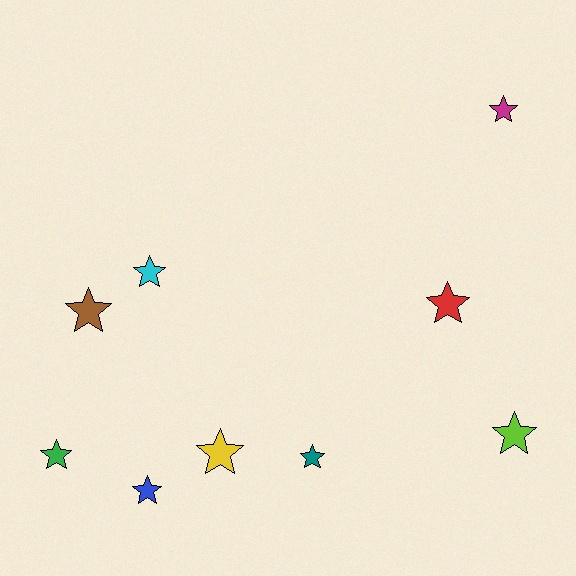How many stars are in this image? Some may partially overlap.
There are 9 stars.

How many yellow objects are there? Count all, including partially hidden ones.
There is 1 yellow object.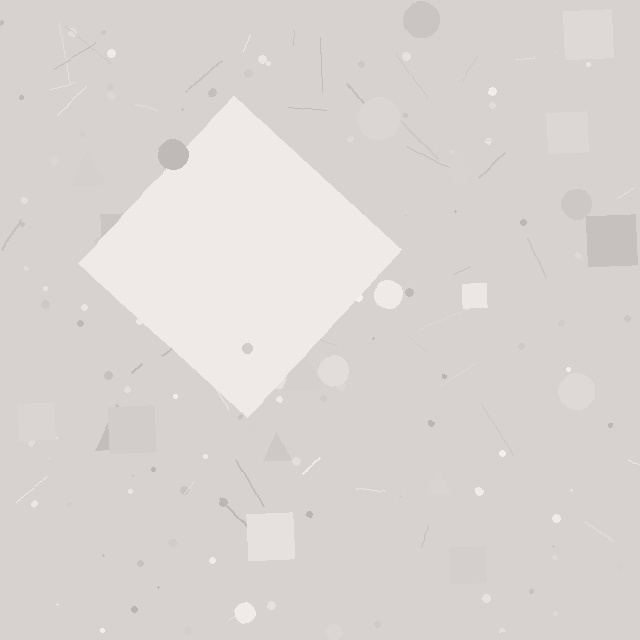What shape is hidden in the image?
A diamond is hidden in the image.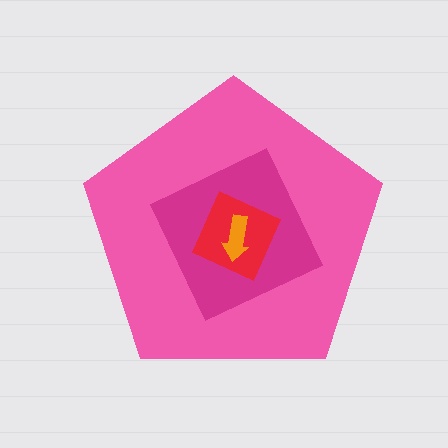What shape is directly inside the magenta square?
The red diamond.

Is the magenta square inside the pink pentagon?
Yes.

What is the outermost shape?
The pink pentagon.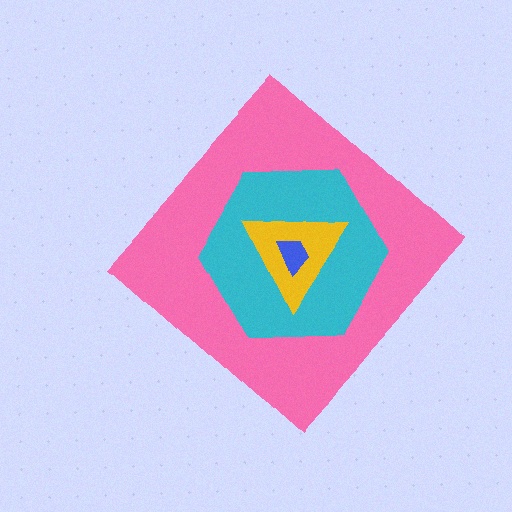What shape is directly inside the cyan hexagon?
The yellow triangle.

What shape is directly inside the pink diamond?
The cyan hexagon.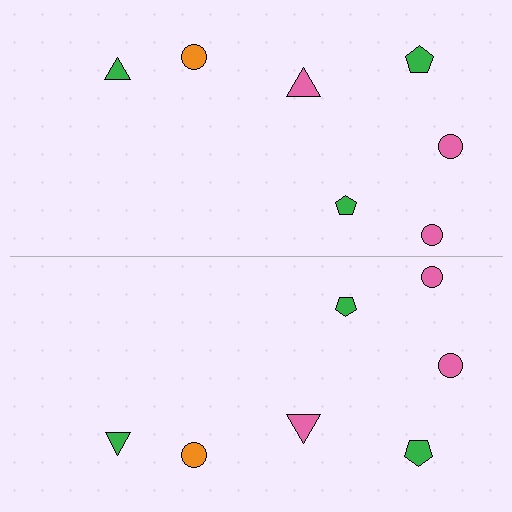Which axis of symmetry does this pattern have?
The pattern has a horizontal axis of symmetry running through the center of the image.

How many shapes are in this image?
There are 14 shapes in this image.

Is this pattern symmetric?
Yes, this pattern has bilateral (reflection) symmetry.